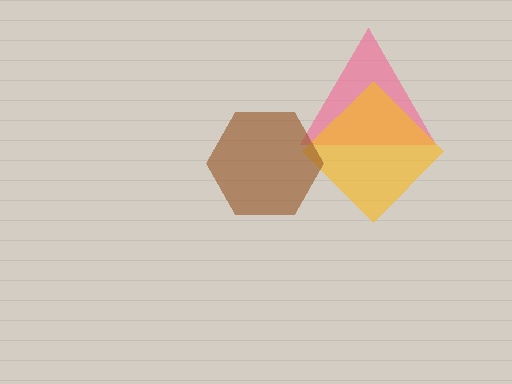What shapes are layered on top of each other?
The layered shapes are: a pink triangle, a yellow diamond, a brown hexagon.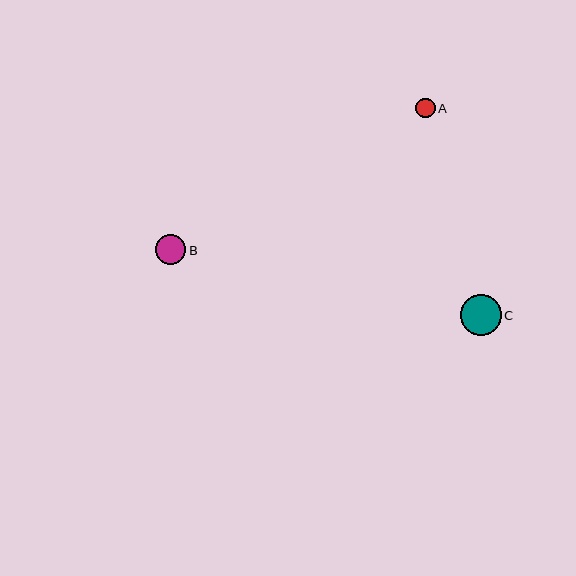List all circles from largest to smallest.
From largest to smallest: C, B, A.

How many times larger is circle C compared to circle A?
Circle C is approximately 2.1 times the size of circle A.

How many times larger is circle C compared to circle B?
Circle C is approximately 1.4 times the size of circle B.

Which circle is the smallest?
Circle A is the smallest with a size of approximately 19 pixels.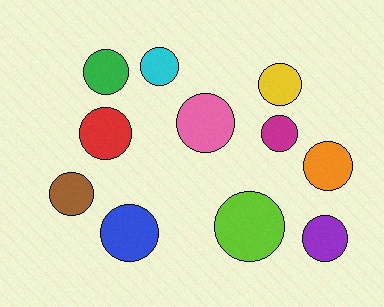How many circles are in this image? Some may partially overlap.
There are 11 circles.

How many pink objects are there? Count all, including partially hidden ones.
There is 1 pink object.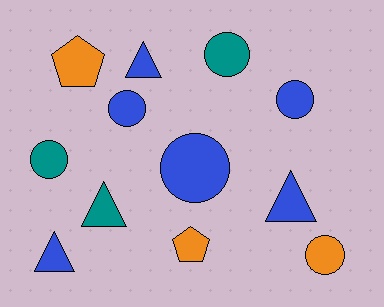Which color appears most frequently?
Blue, with 6 objects.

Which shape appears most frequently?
Circle, with 6 objects.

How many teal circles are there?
There are 2 teal circles.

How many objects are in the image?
There are 12 objects.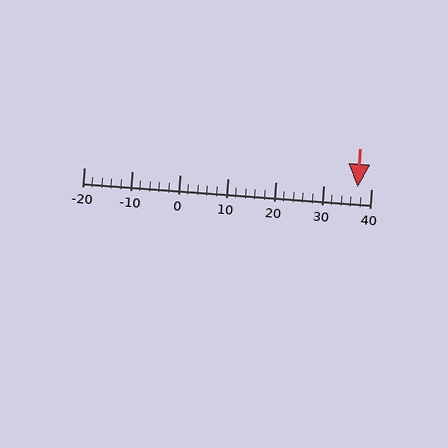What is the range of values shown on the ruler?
The ruler shows values from -20 to 40.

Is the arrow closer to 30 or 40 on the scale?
The arrow is closer to 40.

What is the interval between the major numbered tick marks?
The major tick marks are spaced 10 units apart.